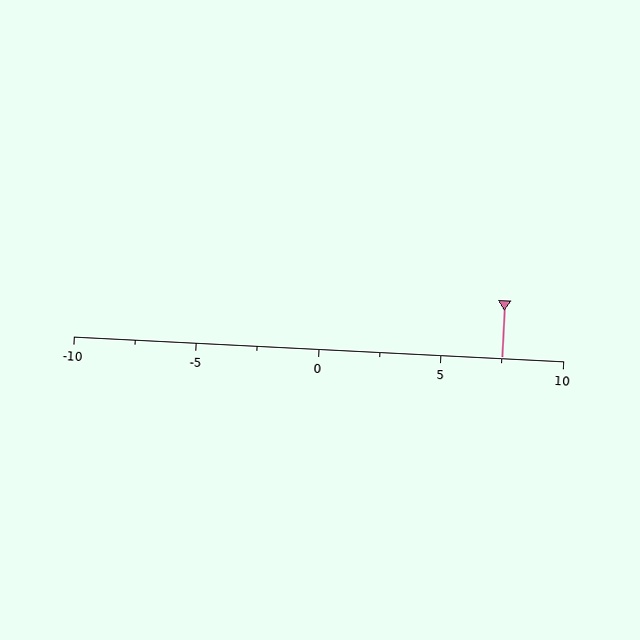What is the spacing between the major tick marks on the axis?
The major ticks are spaced 5 apart.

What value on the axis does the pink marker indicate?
The marker indicates approximately 7.5.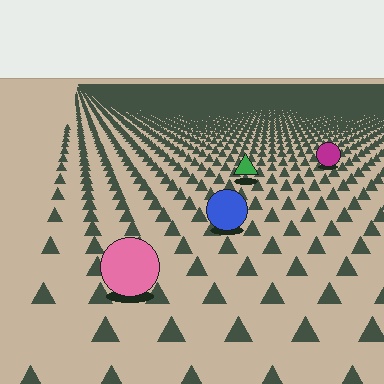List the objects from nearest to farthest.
From nearest to farthest: the pink circle, the blue circle, the green triangle, the magenta circle.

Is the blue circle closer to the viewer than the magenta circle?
Yes. The blue circle is closer — you can tell from the texture gradient: the ground texture is coarser near it.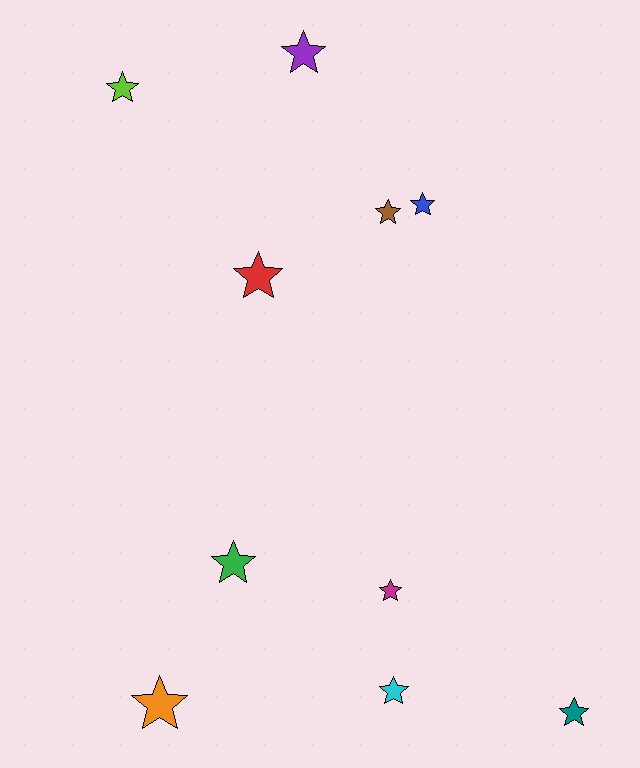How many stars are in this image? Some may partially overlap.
There are 10 stars.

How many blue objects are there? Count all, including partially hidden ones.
There is 1 blue object.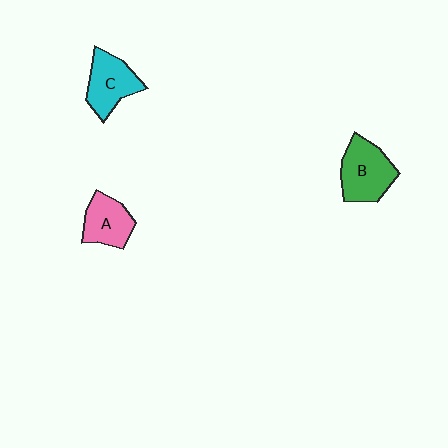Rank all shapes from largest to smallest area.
From largest to smallest: B (green), C (cyan), A (pink).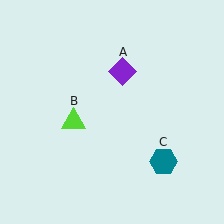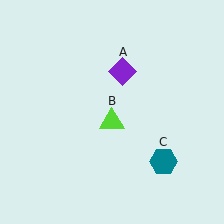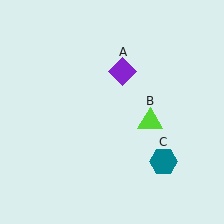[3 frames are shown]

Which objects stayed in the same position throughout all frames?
Purple diamond (object A) and teal hexagon (object C) remained stationary.